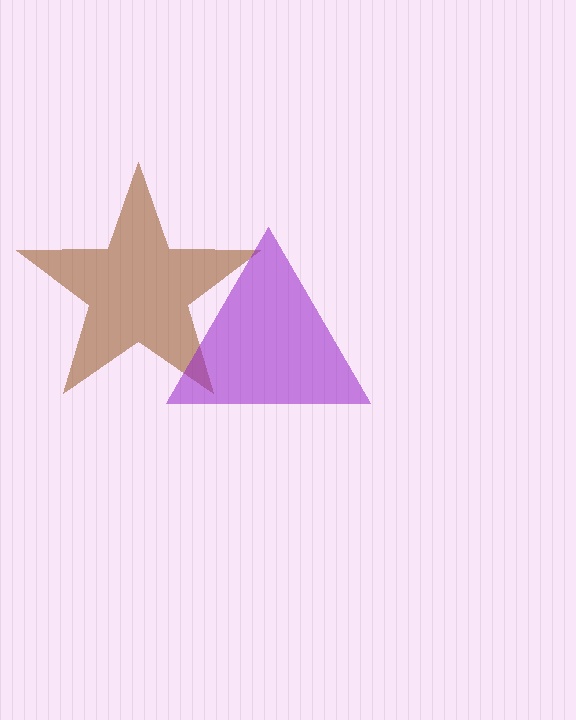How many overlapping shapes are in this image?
There are 2 overlapping shapes in the image.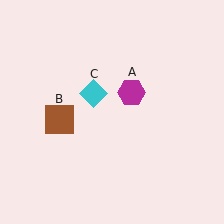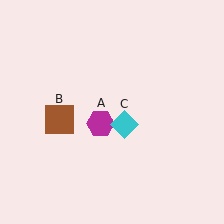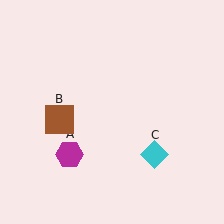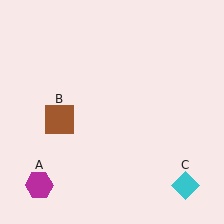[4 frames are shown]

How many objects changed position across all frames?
2 objects changed position: magenta hexagon (object A), cyan diamond (object C).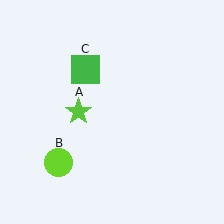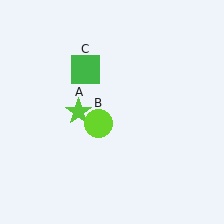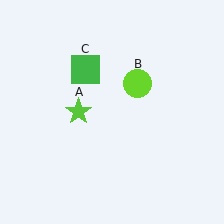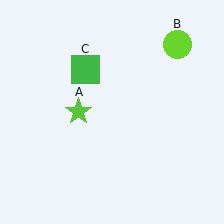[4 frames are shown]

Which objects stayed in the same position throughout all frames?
Lime star (object A) and green square (object C) remained stationary.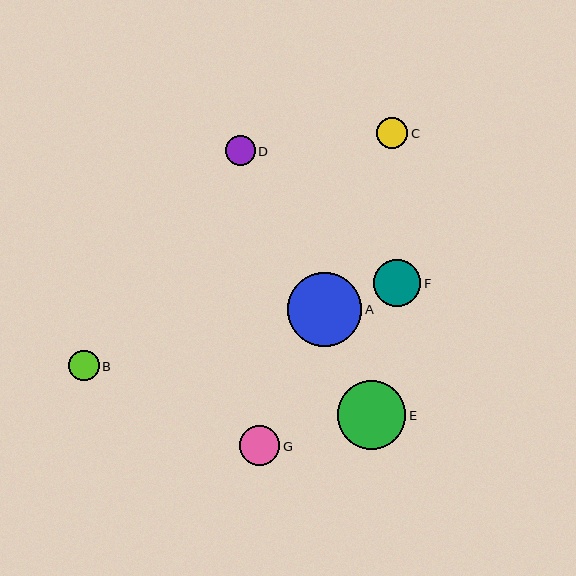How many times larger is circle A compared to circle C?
Circle A is approximately 2.4 times the size of circle C.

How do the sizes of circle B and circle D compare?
Circle B and circle D are approximately the same size.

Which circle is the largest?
Circle A is the largest with a size of approximately 75 pixels.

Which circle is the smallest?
Circle D is the smallest with a size of approximately 30 pixels.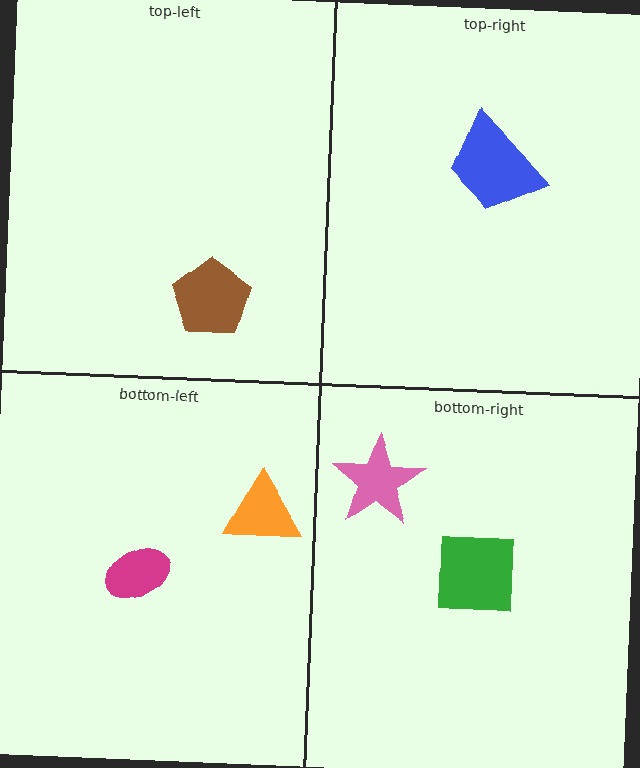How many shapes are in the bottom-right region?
2.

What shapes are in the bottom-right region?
The pink star, the green square.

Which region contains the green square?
The bottom-right region.